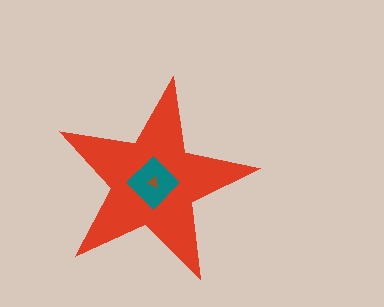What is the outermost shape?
The red star.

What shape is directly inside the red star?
The teal diamond.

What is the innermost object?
The brown triangle.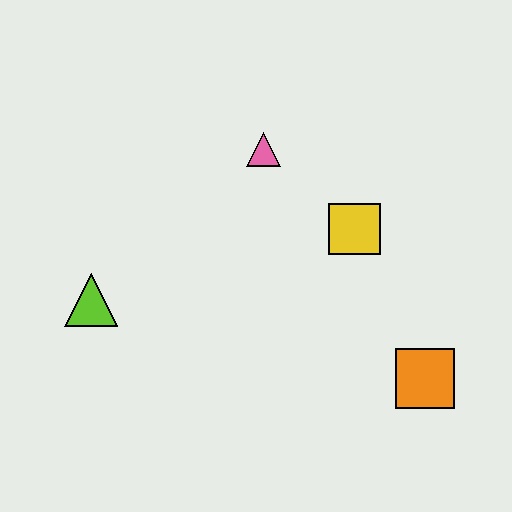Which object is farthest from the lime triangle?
The orange square is farthest from the lime triangle.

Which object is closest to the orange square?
The yellow square is closest to the orange square.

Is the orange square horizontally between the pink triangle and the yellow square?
No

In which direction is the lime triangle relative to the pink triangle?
The lime triangle is to the left of the pink triangle.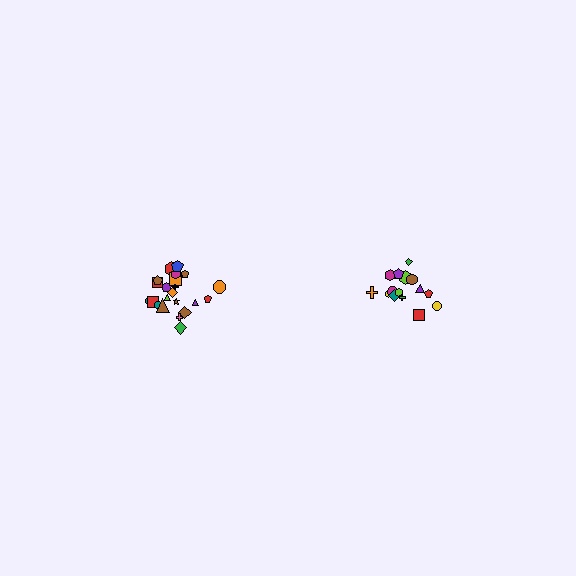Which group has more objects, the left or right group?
The left group.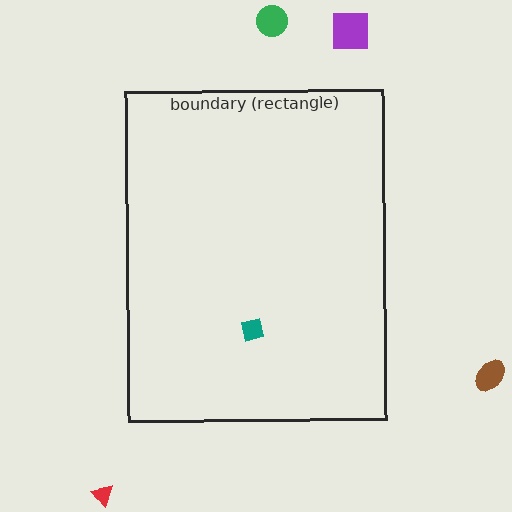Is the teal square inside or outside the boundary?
Inside.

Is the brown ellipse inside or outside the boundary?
Outside.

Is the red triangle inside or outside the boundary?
Outside.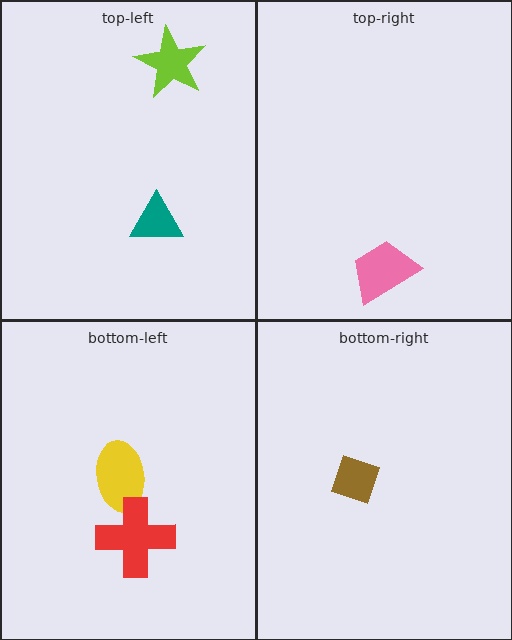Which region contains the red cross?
The bottom-left region.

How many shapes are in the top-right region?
1.